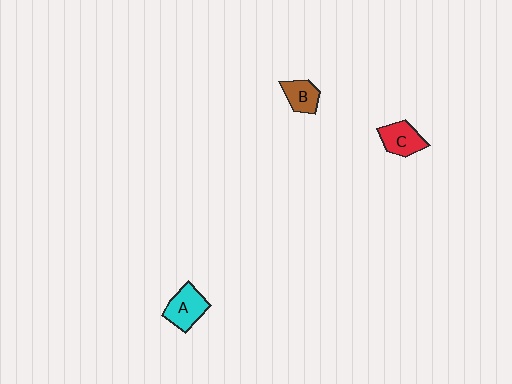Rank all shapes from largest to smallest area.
From largest to smallest: A (cyan), C (red), B (brown).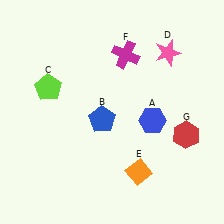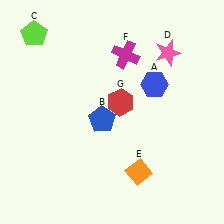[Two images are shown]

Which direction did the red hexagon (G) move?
The red hexagon (G) moved left.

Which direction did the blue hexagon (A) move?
The blue hexagon (A) moved up.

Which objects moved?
The objects that moved are: the blue hexagon (A), the lime pentagon (C), the red hexagon (G).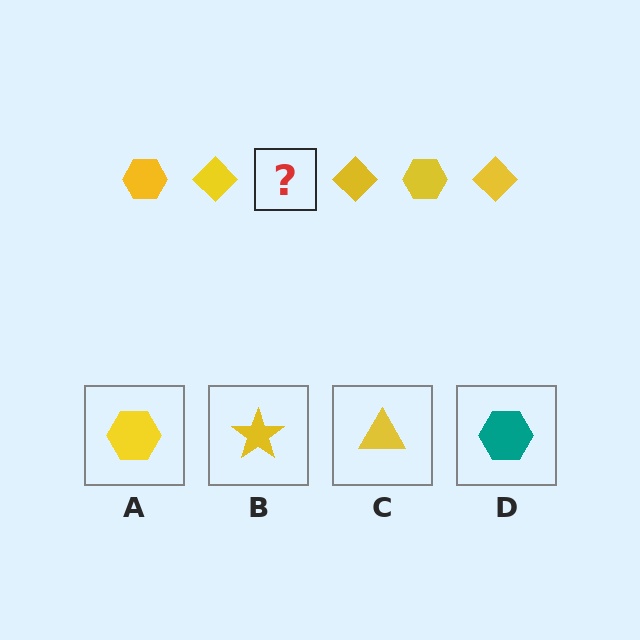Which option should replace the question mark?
Option A.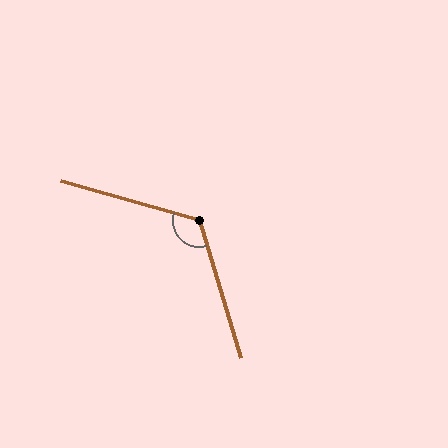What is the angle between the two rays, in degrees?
Approximately 122 degrees.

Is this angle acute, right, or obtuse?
It is obtuse.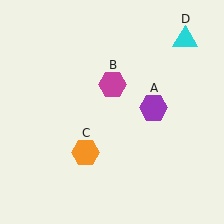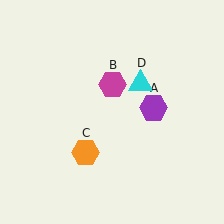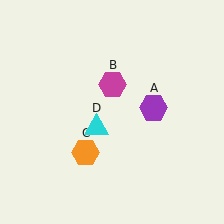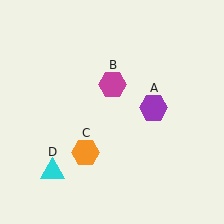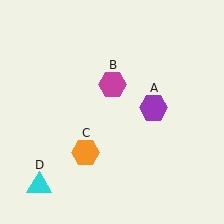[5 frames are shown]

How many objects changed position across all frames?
1 object changed position: cyan triangle (object D).